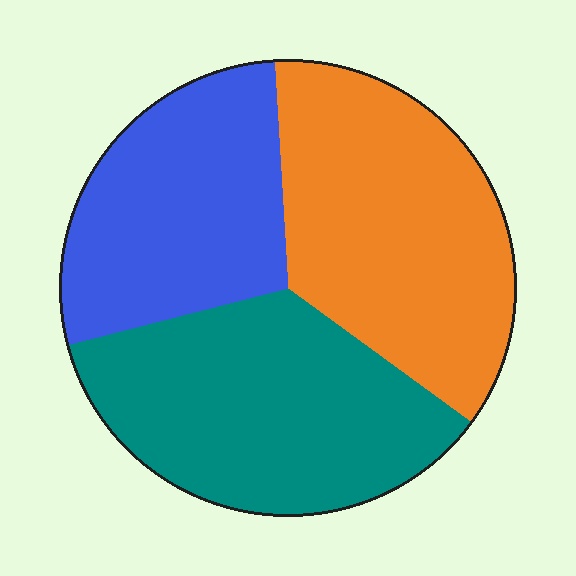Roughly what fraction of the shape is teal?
Teal takes up about three eighths (3/8) of the shape.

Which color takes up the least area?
Blue, at roughly 30%.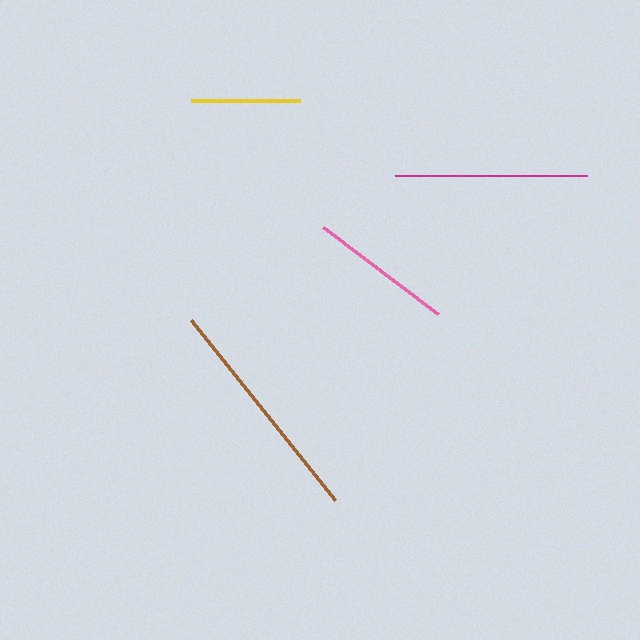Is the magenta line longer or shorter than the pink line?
The magenta line is longer than the pink line.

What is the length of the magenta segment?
The magenta segment is approximately 192 pixels long.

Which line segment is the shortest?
The yellow line is the shortest at approximately 109 pixels.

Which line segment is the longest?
The brown line is the longest at approximately 230 pixels.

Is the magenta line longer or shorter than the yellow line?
The magenta line is longer than the yellow line.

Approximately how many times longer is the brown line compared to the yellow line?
The brown line is approximately 2.1 times the length of the yellow line.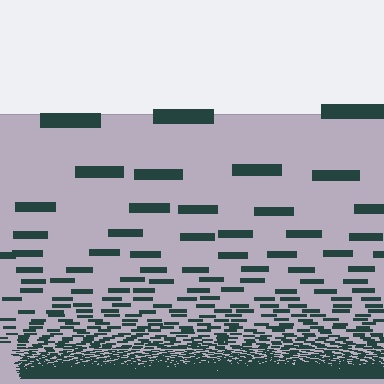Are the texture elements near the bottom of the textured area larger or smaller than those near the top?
Smaller. The gradient is inverted — elements near the bottom are smaller and denser.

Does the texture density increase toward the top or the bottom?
Density increases toward the bottom.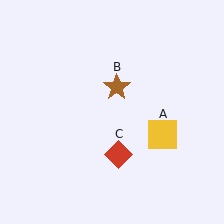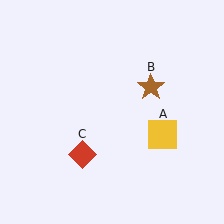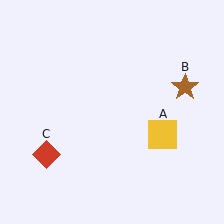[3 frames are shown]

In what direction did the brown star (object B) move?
The brown star (object B) moved right.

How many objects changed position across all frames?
2 objects changed position: brown star (object B), red diamond (object C).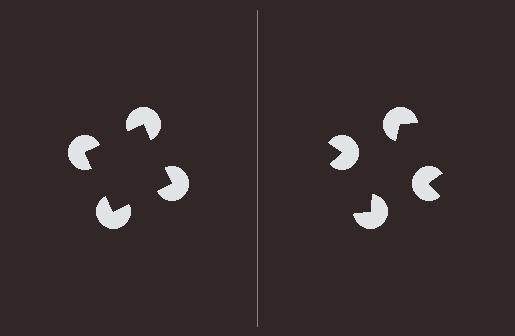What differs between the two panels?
The pac-man discs are positioned identically on both sides; only the wedge orientations differ. On the left they align to a square; on the right they are misaligned.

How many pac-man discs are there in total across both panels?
8 — 4 on each side.